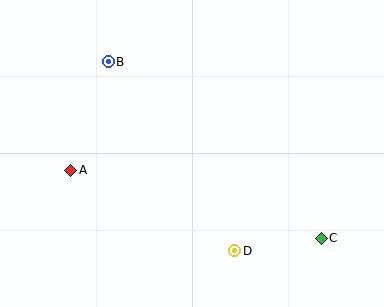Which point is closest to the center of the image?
Point D at (235, 251) is closest to the center.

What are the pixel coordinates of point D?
Point D is at (235, 251).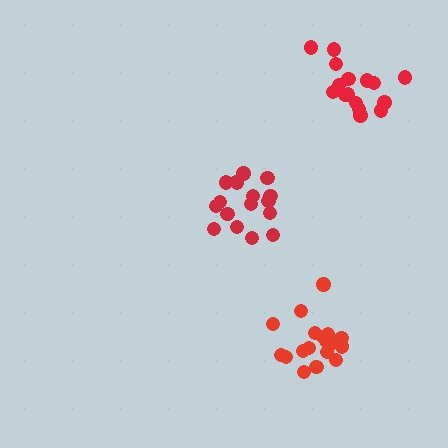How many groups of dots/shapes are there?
There are 3 groups.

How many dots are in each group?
Group 1: 17 dots, Group 2: 18 dots, Group 3: 16 dots (51 total).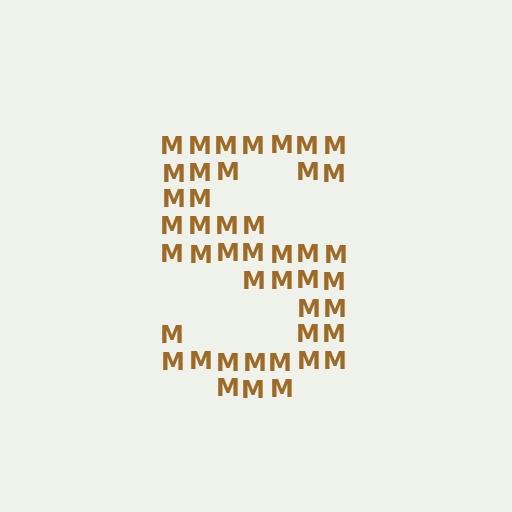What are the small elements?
The small elements are letter M's.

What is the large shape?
The large shape is the letter S.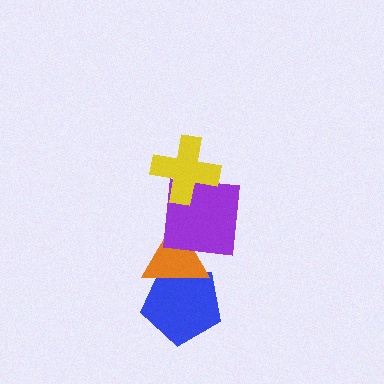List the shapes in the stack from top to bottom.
From top to bottom: the yellow cross, the purple square, the orange triangle, the blue pentagon.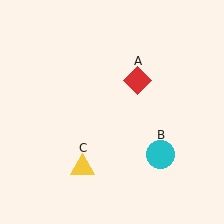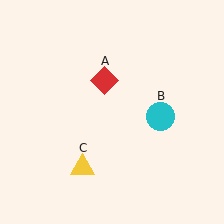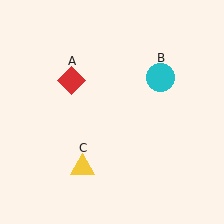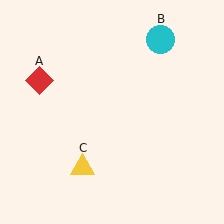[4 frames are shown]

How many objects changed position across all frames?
2 objects changed position: red diamond (object A), cyan circle (object B).